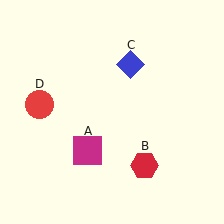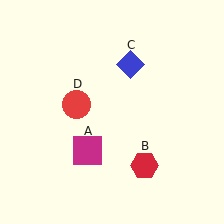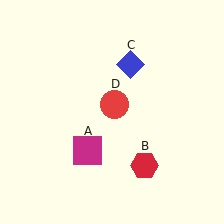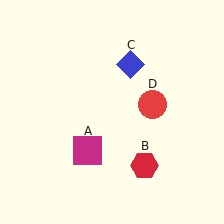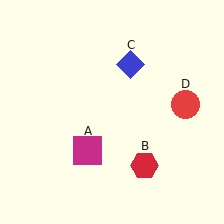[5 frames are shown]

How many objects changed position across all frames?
1 object changed position: red circle (object D).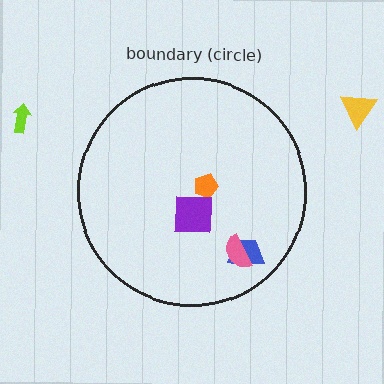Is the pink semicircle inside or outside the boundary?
Inside.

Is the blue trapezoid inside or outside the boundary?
Inside.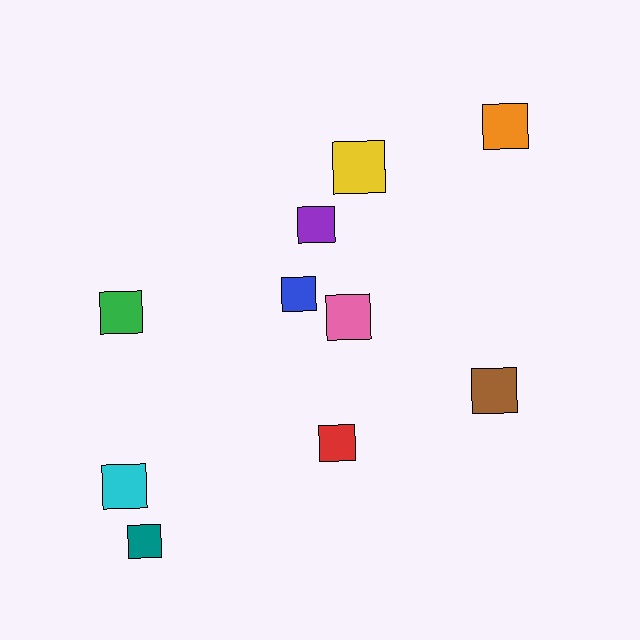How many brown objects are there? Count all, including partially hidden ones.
There is 1 brown object.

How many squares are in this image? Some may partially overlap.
There are 10 squares.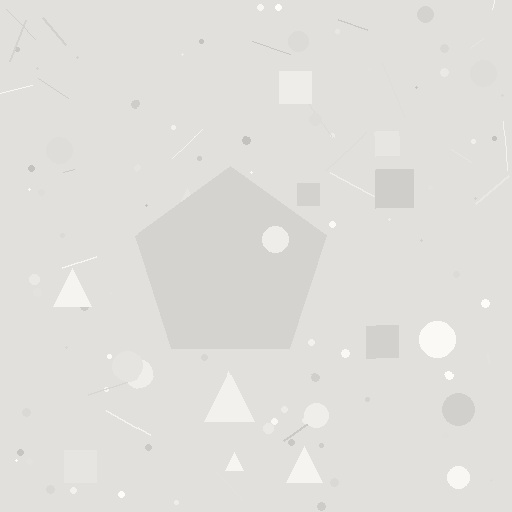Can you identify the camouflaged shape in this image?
The camouflaged shape is a pentagon.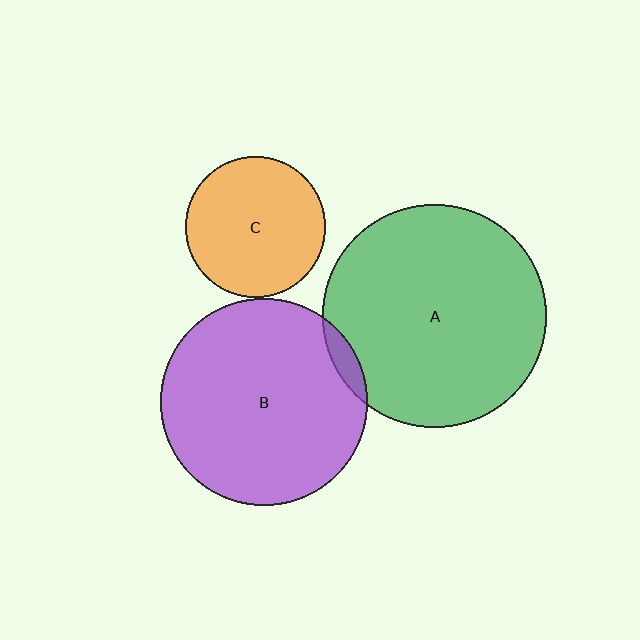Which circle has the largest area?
Circle A (green).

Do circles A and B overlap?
Yes.